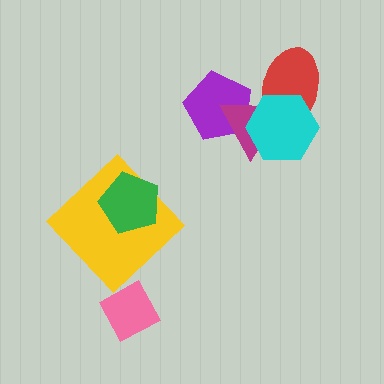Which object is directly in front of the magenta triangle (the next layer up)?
The red ellipse is directly in front of the magenta triangle.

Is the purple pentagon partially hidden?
Yes, it is partially covered by another shape.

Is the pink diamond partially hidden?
No, no other shape covers it.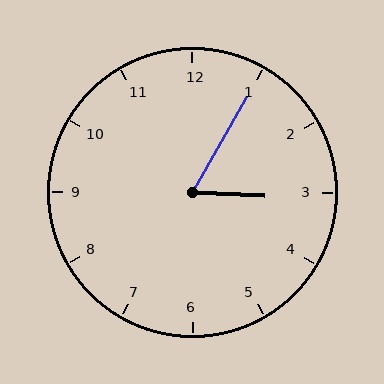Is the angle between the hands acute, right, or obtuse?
It is acute.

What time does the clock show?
3:05.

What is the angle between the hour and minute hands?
Approximately 62 degrees.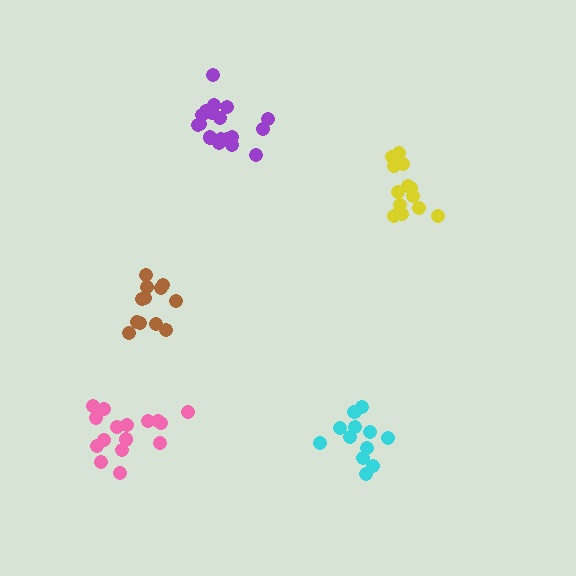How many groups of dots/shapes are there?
There are 5 groups.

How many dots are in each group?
Group 1: 13 dots, Group 2: 12 dots, Group 3: 18 dots, Group 4: 16 dots, Group 5: 12 dots (71 total).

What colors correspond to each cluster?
The clusters are colored: yellow, brown, purple, pink, cyan.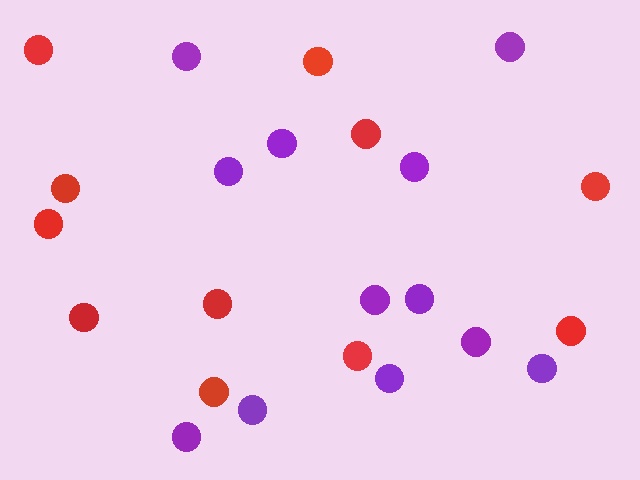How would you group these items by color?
There are 2 groups: one group of purple circles (12) and one group of red circles (11).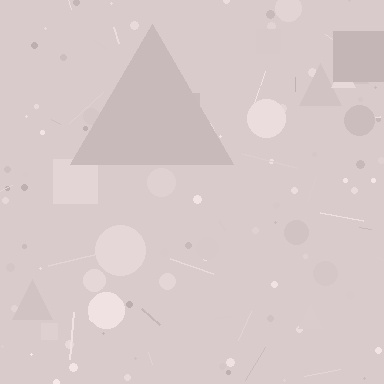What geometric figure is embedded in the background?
A triangle is embedded in the background.